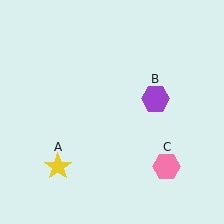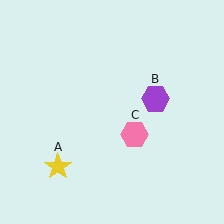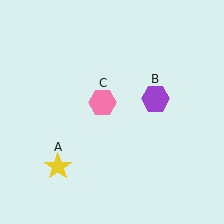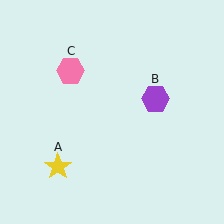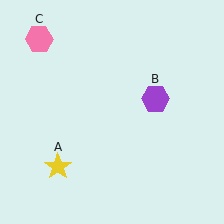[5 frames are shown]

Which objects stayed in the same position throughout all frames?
Yellow star (object A) and purple hexagon (object B) remained stationary.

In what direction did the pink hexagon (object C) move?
The pink hexagon (object C) moved up and to the left.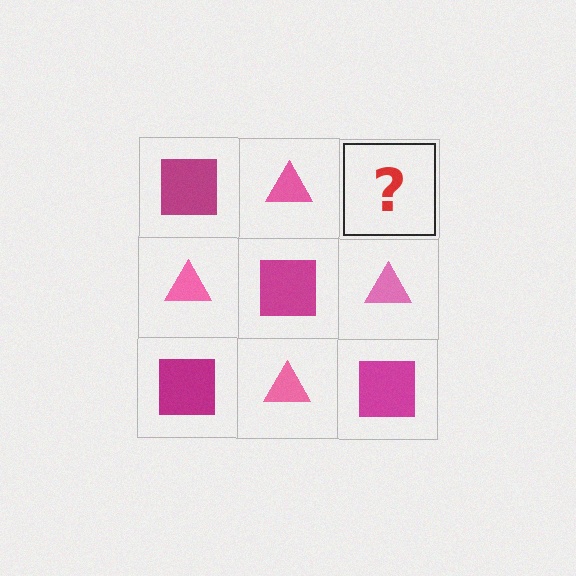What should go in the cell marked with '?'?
The missing cell should contain a magenta square.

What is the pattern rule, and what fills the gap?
The rule is that it alternates magenta square and pink triangle in a checkerboard pattern. The gap should be filled with a magenta square.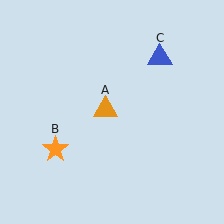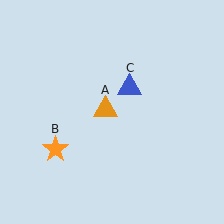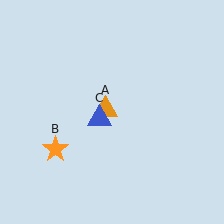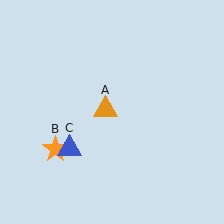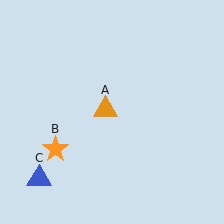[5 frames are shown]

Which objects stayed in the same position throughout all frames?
Orange triangle (object A) and orange star (object B) remained stationary.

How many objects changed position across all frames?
1 object changed position: blue triangle (object C).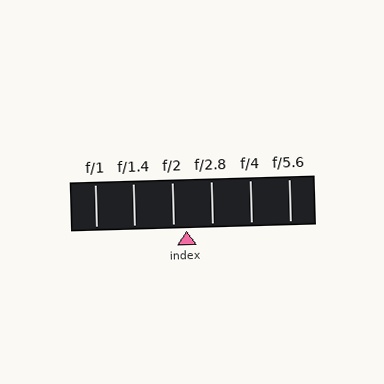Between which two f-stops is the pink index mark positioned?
The index mark is between f/2 and f/2.8.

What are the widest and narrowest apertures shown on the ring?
The widest aperture shown is f/1 and the narrowest is f/5.6.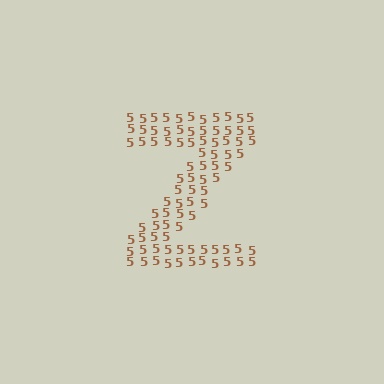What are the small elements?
The small elements are digit 5's.